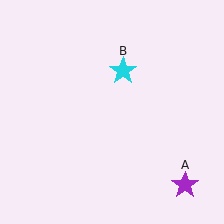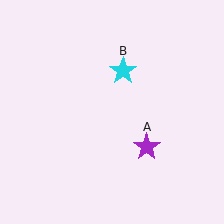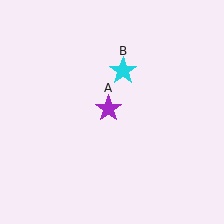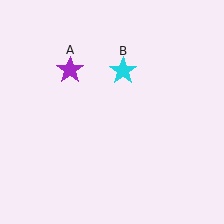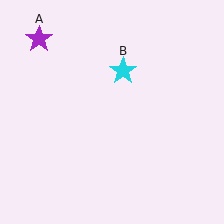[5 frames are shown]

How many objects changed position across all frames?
1 object changed position: purple star (object A).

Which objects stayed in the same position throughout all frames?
Cyan star (object B) remained stationary.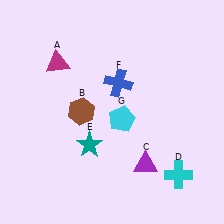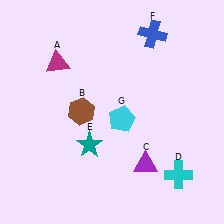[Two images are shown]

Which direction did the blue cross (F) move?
The blue cross (F) moved up.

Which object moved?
The blue cross (F) moved up.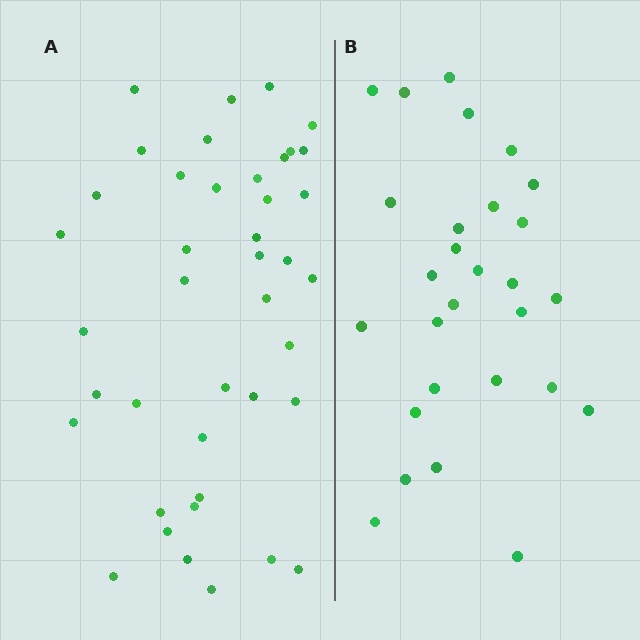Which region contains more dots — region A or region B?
Region A (the left region) has more dots.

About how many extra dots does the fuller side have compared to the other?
Region A has approximately 15 more dots than region B.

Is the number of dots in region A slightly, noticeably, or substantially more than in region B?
Region A has substantially more. The ratio is roughly 1.5 to 1.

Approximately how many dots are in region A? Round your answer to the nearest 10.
About 40 dots. (The exact count is 41, which rounds to 40.)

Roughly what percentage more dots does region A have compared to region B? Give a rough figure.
About 45% more.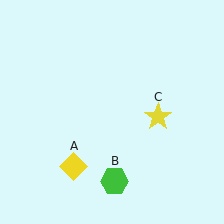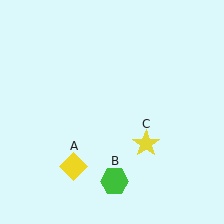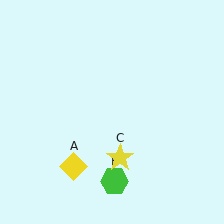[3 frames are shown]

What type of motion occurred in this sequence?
The yellow star (object C) rotated clockwise around the center of the scene.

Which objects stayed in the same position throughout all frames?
Yellow diamond (object A) and green hexagon (object B) remained stationary.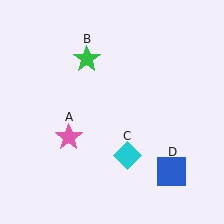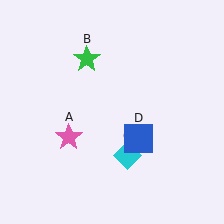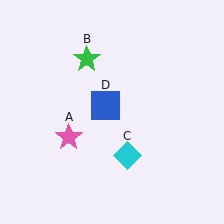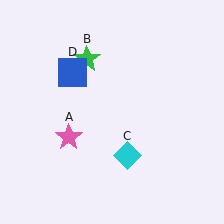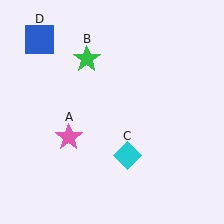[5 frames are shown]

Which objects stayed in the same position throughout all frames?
Pink star (object A) and green star (object B) and cyan diamond (object C) remained stationary.